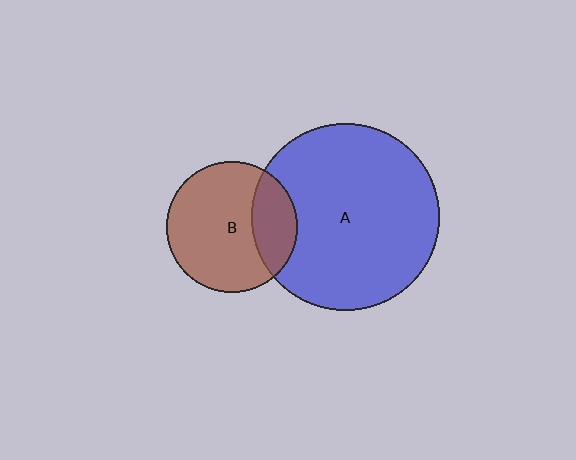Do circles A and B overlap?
Yes.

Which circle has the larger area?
Circle A (blue).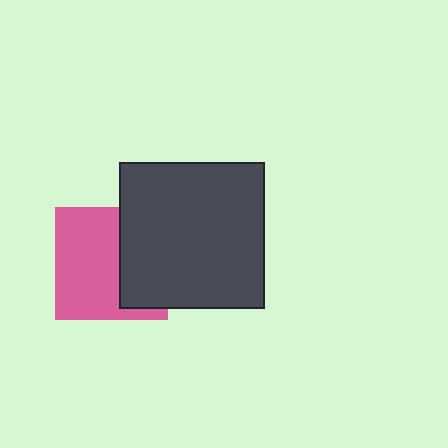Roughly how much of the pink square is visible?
About half of it is visible (roughly 61%).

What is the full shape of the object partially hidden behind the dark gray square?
The partially hidden object is a pink square.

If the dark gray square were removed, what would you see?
You would see the complete pink square.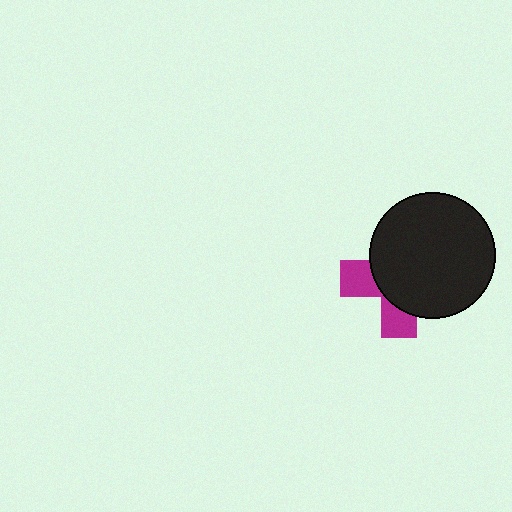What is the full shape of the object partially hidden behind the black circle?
The partially hidden object is a magenta cross.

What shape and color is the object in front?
The object in front is a black circle.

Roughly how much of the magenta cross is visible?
A small part of it is visible (roughly 32%).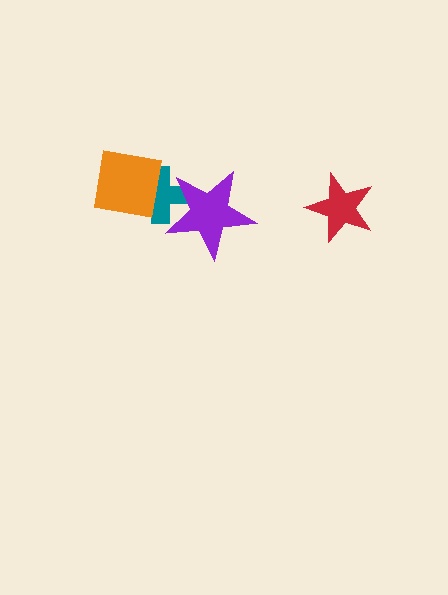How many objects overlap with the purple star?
1 object overlaps with the purple star.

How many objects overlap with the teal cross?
2 objects overlap with the teal cross.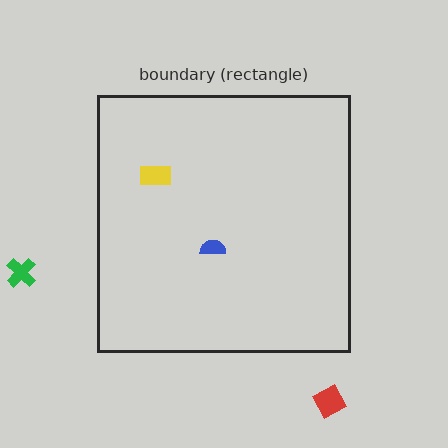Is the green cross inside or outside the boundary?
Outside.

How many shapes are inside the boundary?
2 inside, 2 outside.